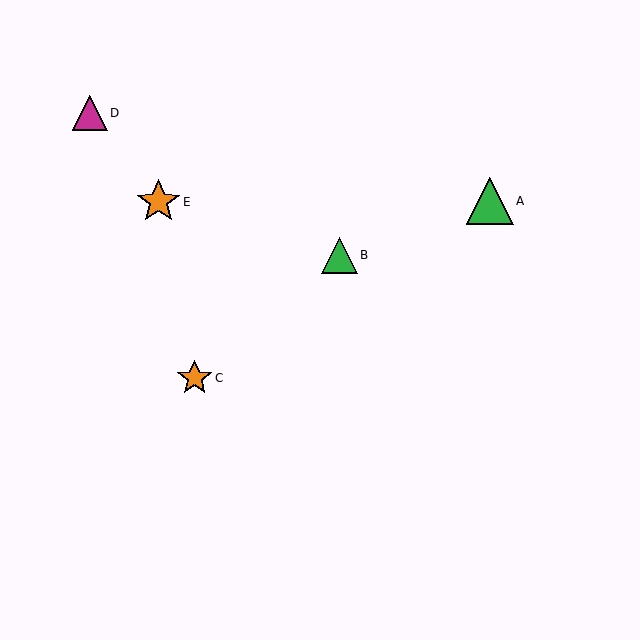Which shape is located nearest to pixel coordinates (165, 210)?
The orange star (labeled E) at (158, 202) is nearest to that location.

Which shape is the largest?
The green triangle (labeled A) is the largest.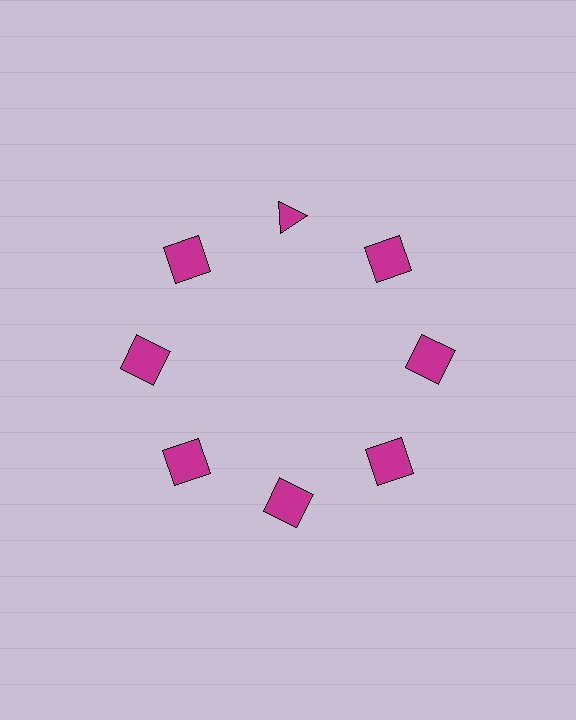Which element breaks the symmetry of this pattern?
The magenta triangle at roughly the 12 o'clock position breaks the symmetry. All other shapes are magenta squares.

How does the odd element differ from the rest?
It has a different shape: triangle instead of square.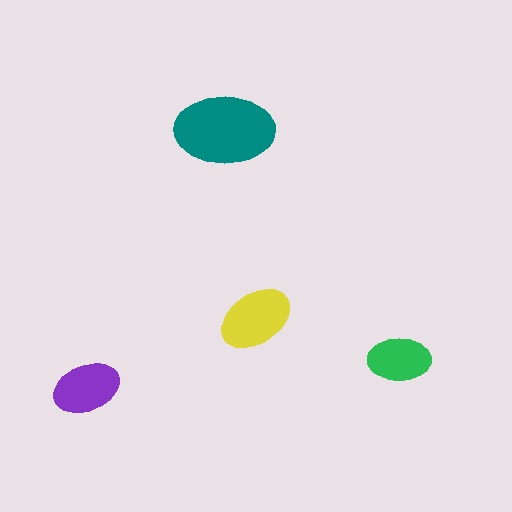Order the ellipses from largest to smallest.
the teal one, the yellow one, the purple one, the green one.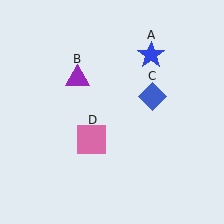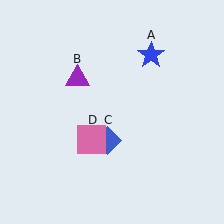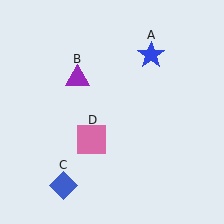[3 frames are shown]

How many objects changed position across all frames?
1 object changed position: blue diamond (object C).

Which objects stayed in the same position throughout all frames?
Blue star (object A) and purple triangle (object B) and pink square (object D) remained stationary.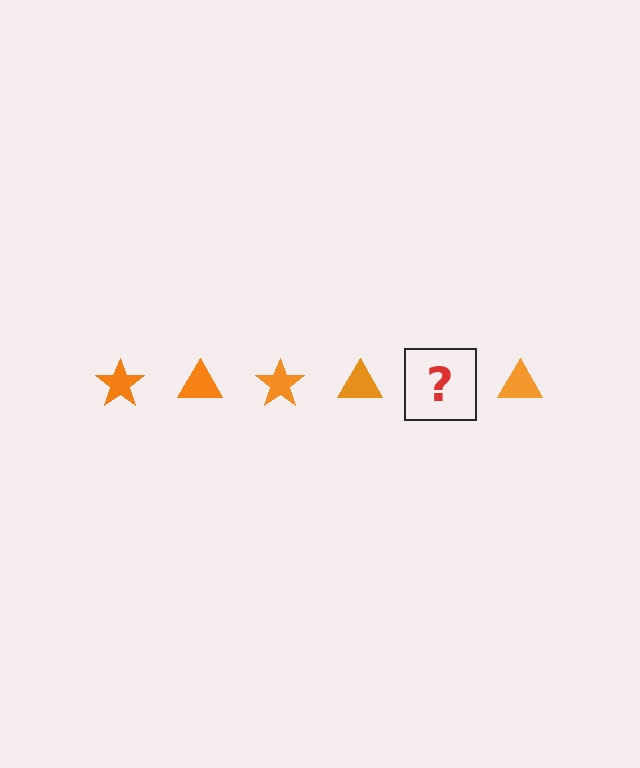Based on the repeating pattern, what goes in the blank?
The blank should be an orange star.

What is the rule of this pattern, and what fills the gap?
The rule is that the pattern cycles through star, triangle shapes in orange. The gap should be filled with an orange star.